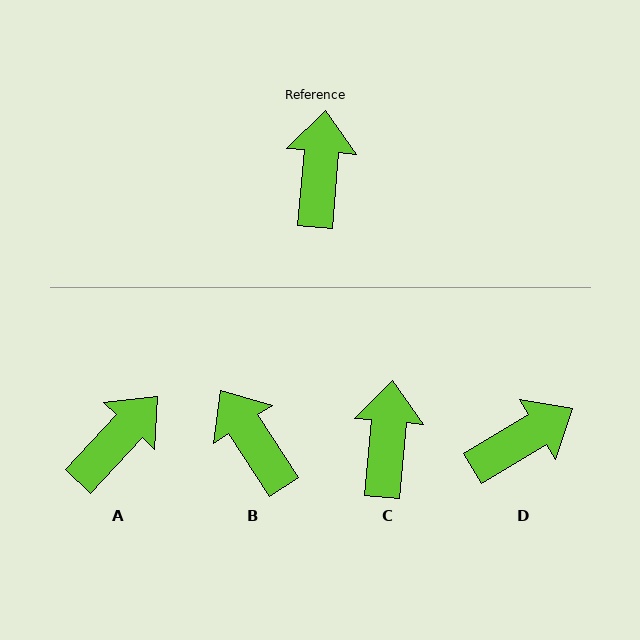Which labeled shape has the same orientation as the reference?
C.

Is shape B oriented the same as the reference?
No, it is off by about 38 degrees.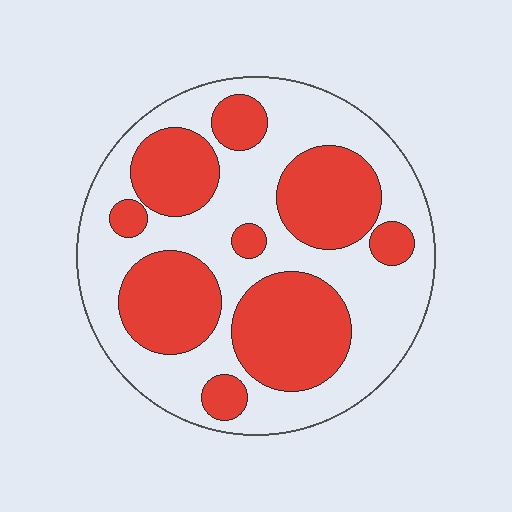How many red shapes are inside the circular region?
9.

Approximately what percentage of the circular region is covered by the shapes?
Approximately 45%.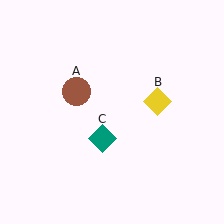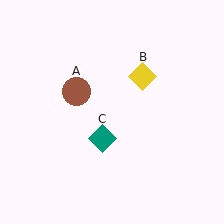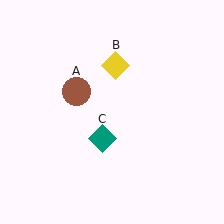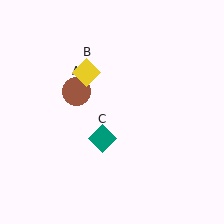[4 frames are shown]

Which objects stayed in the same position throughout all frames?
Brown circle (object A) and teal diamond (object C) remained stationary.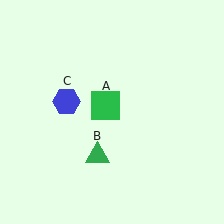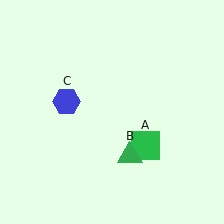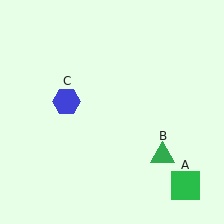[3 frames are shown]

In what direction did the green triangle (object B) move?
The green triangle (object B) moved right.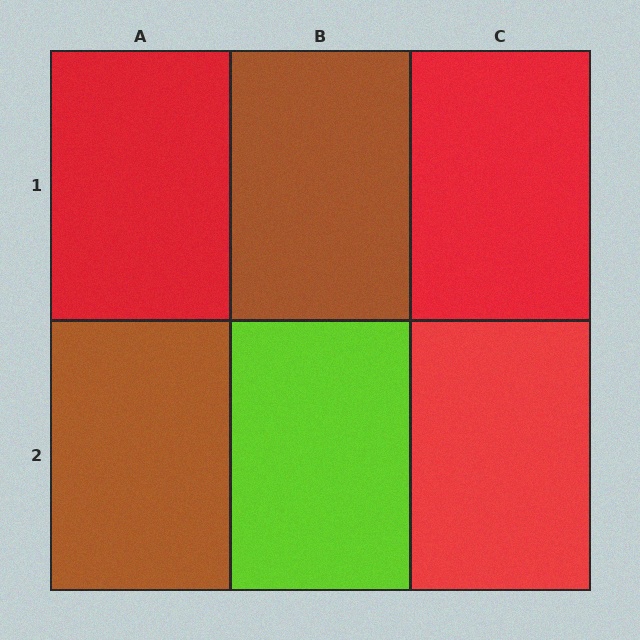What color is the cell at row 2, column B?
Lime.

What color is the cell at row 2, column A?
Brown.